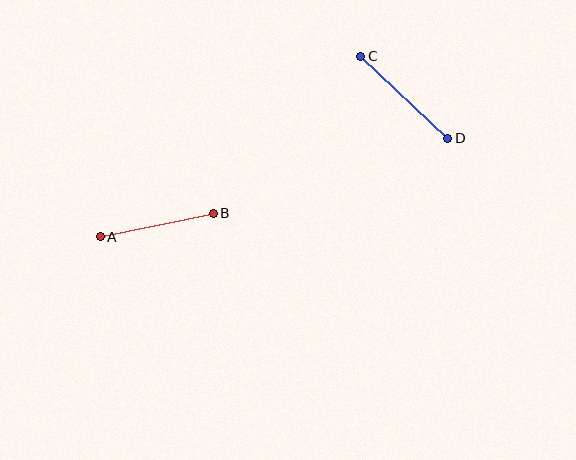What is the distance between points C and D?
The distance is approximately 120 pixels.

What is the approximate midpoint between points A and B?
The midpoint is at approximately (157, 225) pixels.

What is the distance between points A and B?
The distance is approximately 115 pixels.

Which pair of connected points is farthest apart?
Points C and D are farthest apart.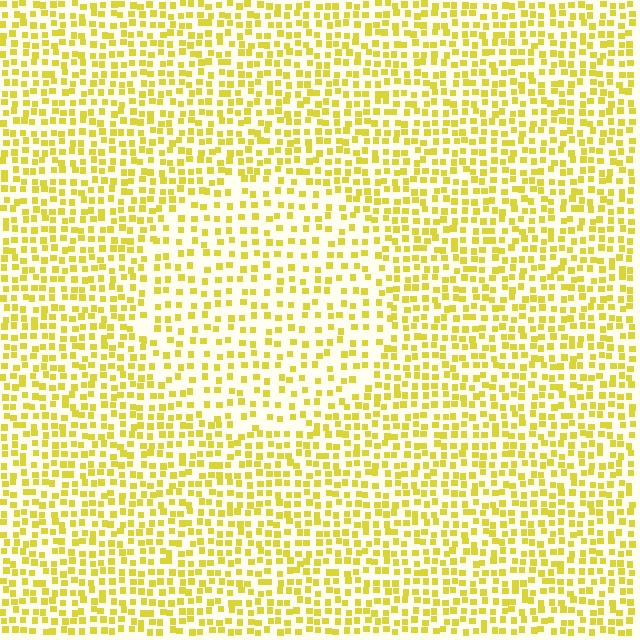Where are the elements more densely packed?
The elements are more densely packed outside the circle boundary.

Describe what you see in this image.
The image contains small yellow elements arranged at two different densities. A circle-shaped region is visible where the elements are less densely packed than the surrounding area.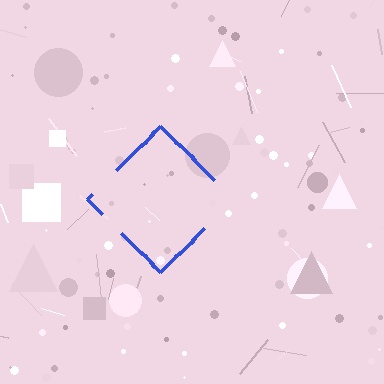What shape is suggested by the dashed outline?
The dashed outline suggests a diamond.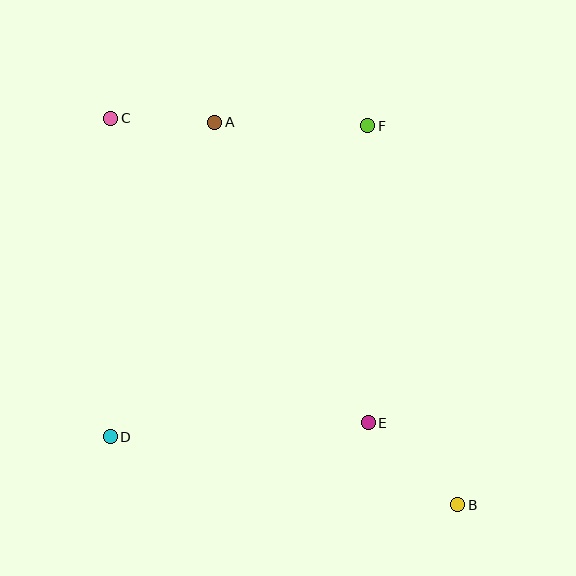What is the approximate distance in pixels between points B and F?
The distance between B and F is approximately 389 pixels.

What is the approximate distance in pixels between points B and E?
The distance between B and E is approximately 122 pixels.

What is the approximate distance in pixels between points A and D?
The distance between A and D is approximately 331 pixels.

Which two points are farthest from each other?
Points B and C are farthest from each other.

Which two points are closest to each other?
Points A and C are closest to each other.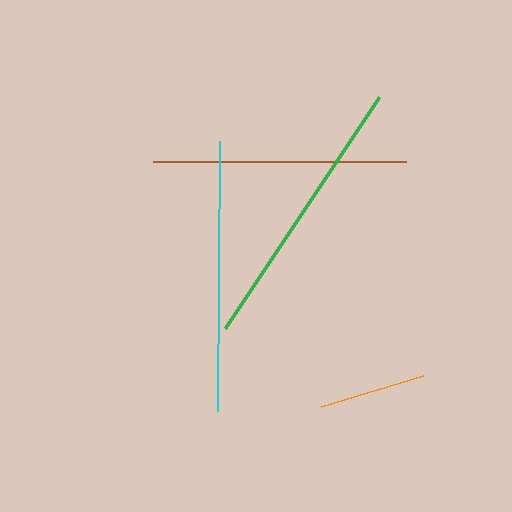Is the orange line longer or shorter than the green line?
The green line is longer than the orange line.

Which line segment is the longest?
The green line is the longest at approximately 278 pixels.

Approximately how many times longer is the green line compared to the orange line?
The green line is approximately 2.6 times the length of the orange line.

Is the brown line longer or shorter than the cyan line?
The cyan line is longer than the brown line.